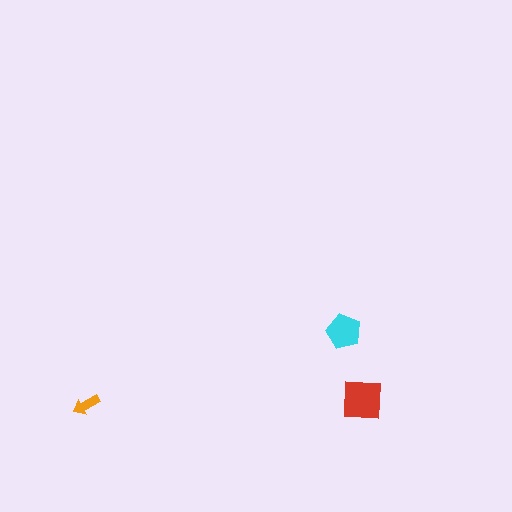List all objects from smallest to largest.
The orange arrow, the cyan pentagon, the red square.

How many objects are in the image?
There are 3 objects in the image.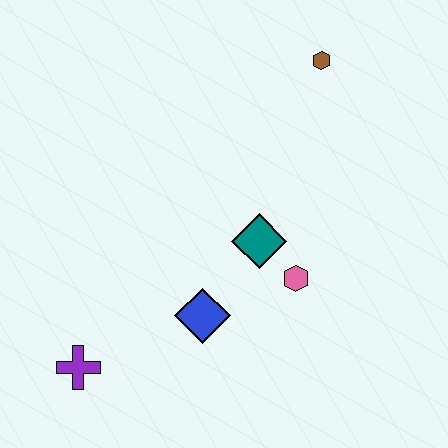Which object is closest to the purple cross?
The blue diamond is closest to the purple cross.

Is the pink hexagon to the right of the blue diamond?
Yes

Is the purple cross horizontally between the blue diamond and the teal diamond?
No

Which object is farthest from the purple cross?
The brown hexagon is farthest from the purple cross.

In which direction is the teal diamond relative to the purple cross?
The teal diamond is to the right of the purple cross.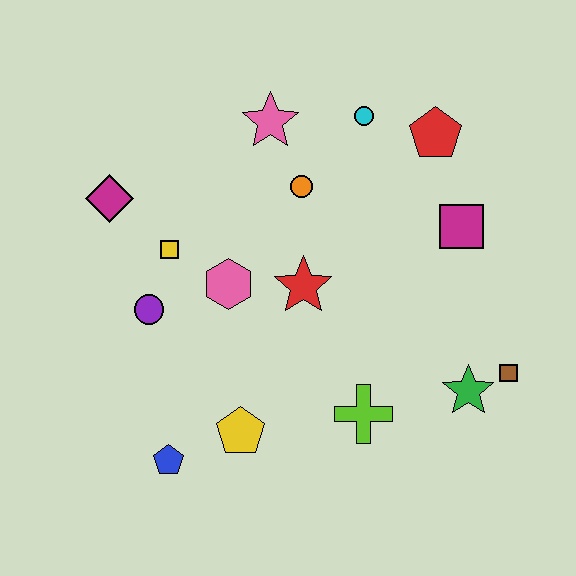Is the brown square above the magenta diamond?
No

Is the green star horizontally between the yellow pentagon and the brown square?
Yes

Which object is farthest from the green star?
The magenta diamond is farthest from the green star.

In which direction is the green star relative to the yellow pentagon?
The green star is to the right of the yellow pentagon.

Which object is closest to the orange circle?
The pink star is closest to the orange circle.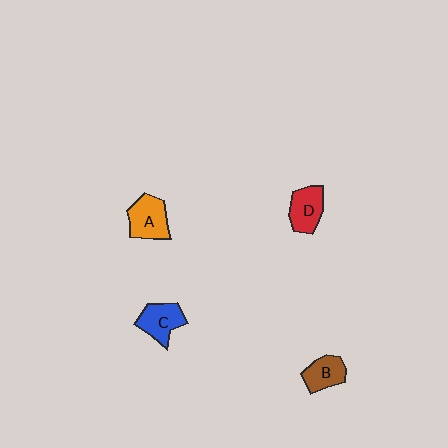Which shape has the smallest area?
Shape B (brown).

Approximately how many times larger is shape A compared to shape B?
Approximately 1.3 times.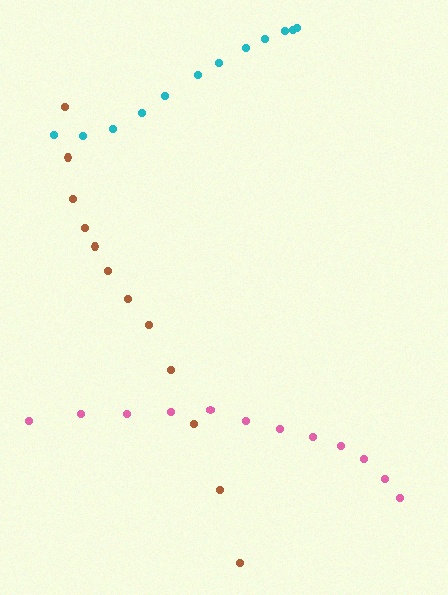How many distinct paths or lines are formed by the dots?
There are 3 distinct paths.